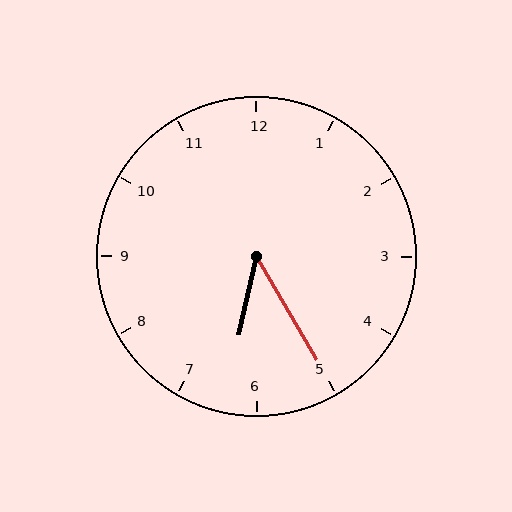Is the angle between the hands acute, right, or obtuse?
It is acute.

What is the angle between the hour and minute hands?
Approximately 42 degrees.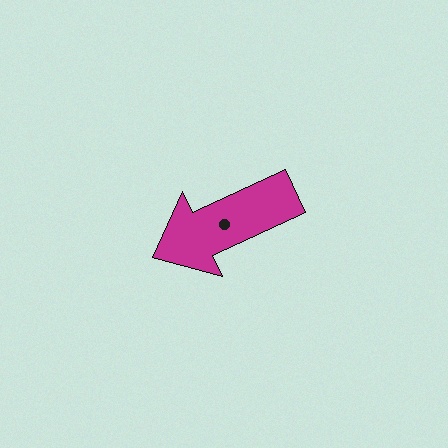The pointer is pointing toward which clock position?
Roughly 8 o'clock.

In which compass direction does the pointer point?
Southwest.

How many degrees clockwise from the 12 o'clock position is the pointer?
Approximately 245 degrees.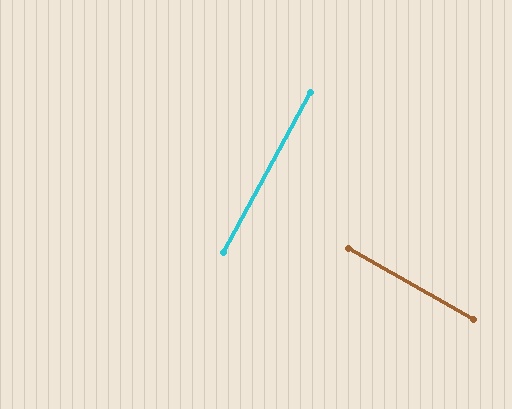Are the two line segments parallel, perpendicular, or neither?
Perpendicular — they meet at approximately 89°.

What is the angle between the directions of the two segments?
Approximately 89 degrees.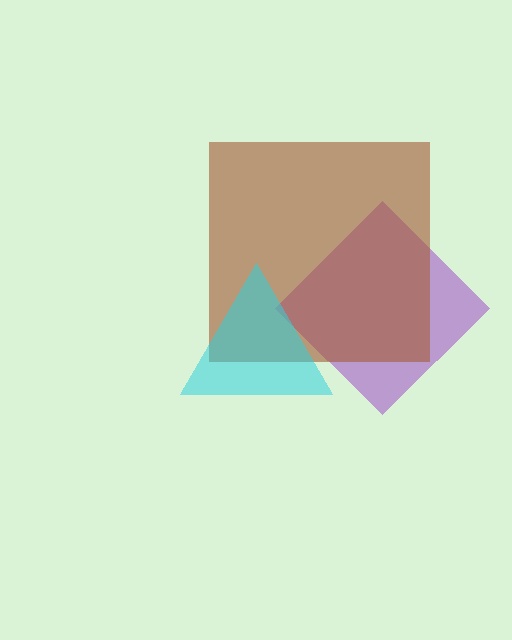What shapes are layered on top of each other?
The layered shapes are: a purple diamond, a brown square, a cyan triangle.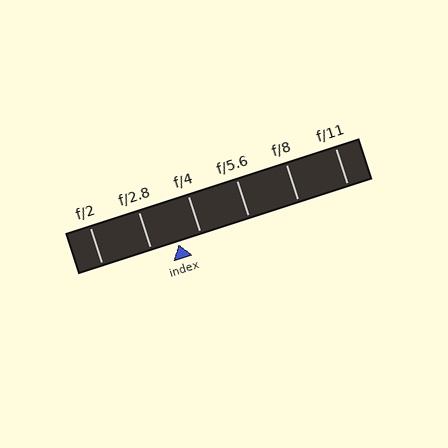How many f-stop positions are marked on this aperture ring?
There are 6 f-stop positions marked.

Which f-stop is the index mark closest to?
The index mark is closest to f/4.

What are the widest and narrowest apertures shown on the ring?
The widest aperture shown is f/2 and the narrowest is f/11.